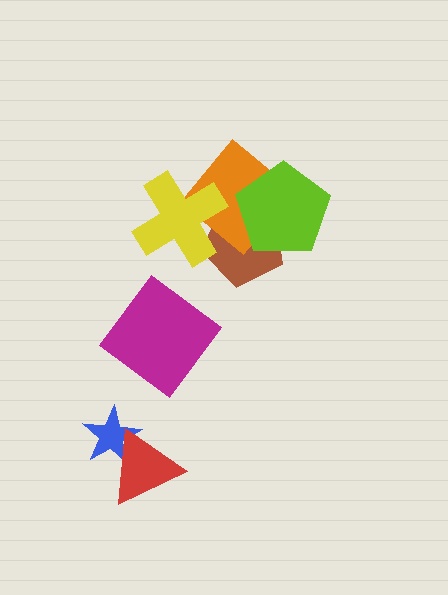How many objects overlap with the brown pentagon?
3 objects overlap with the brown pentagon.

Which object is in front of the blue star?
The red triangle is in front of the blue star.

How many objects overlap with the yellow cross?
2 objects overlap with the yellow cross.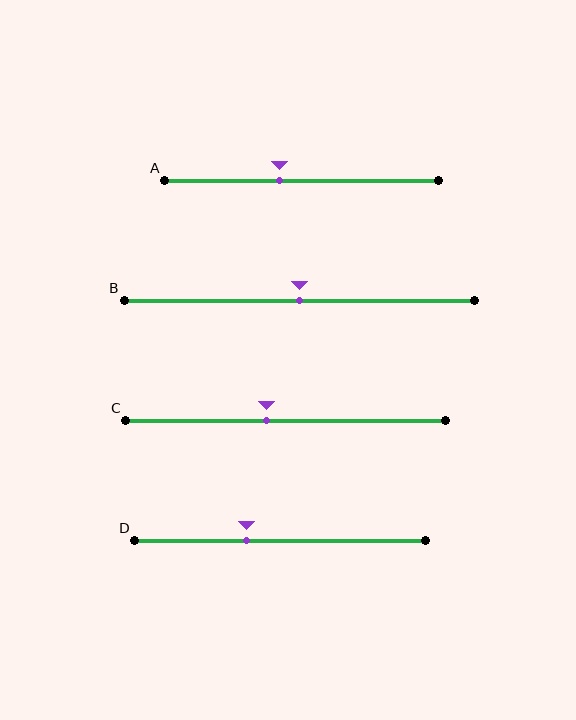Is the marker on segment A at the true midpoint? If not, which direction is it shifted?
No, the marker on segment A is shifted to the left by about 8% of the segment length.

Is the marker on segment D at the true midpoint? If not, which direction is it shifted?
No, the marker on segment D is shifted to the left by about 11% of the segment length.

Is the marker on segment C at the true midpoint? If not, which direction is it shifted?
No, the marker on segment C is shifted to the left by about 6% of the segment length.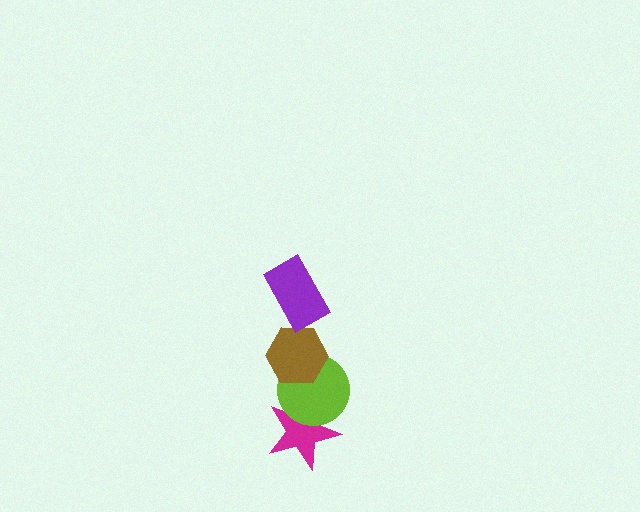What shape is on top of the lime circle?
The brown hexagon is on top of the lime circle.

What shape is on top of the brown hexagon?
The purple rectangle is on top of the brown hexagon.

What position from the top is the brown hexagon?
The brown hexagon is 2nd from the top.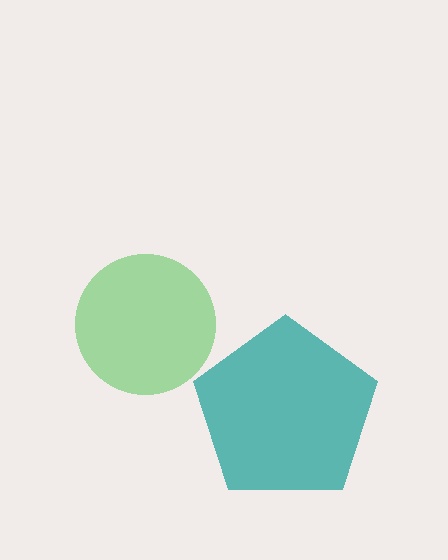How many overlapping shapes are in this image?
There are 2 overlapping shapes in the image.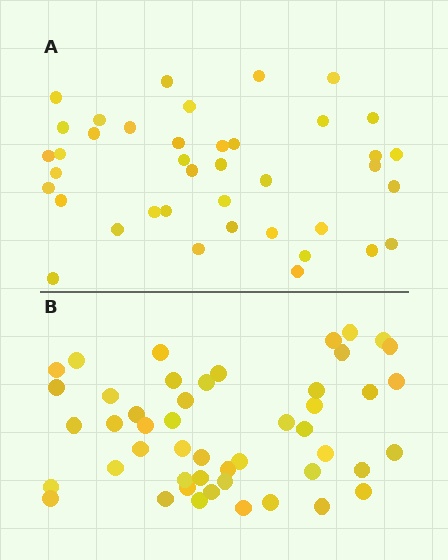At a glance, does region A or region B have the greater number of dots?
Region B (the bottom region) has more dots.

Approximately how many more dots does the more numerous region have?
Region B has roughly 8 or so more dots than region A.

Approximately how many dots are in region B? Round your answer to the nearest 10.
About 50 dots. (The exact count is 48, which rounds to 50.)